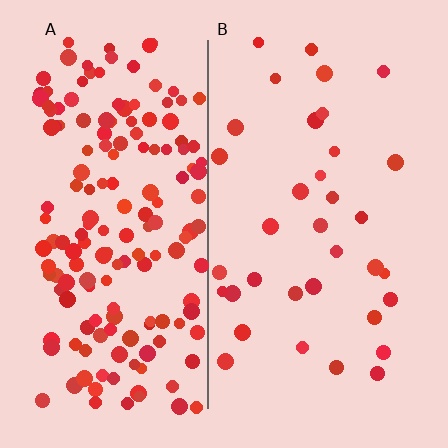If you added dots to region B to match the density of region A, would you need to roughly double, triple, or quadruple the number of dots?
Approximately quadruple.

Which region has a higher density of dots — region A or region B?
A (the left).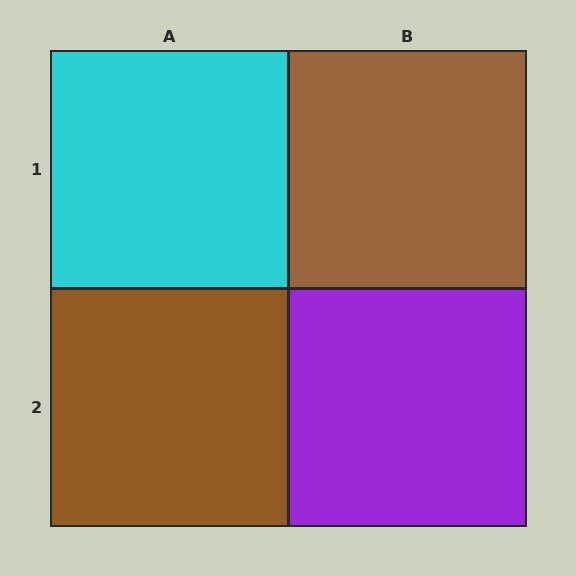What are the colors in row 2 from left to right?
Brown, purple.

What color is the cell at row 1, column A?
Cyan.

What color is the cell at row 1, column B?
Brown.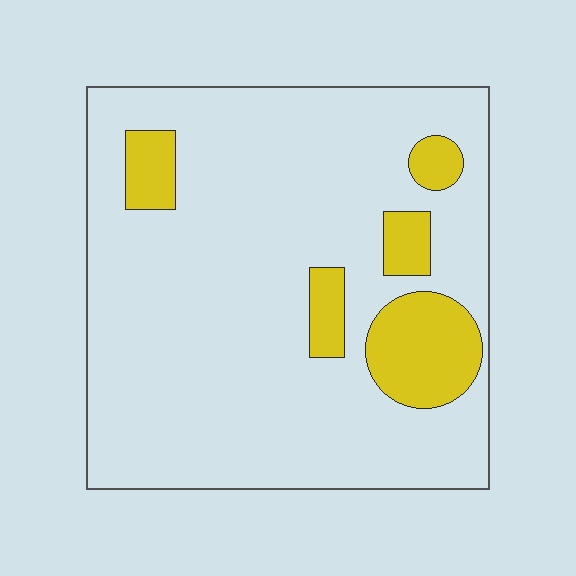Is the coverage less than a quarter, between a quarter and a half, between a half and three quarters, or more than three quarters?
Less than a quarter.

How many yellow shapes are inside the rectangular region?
5.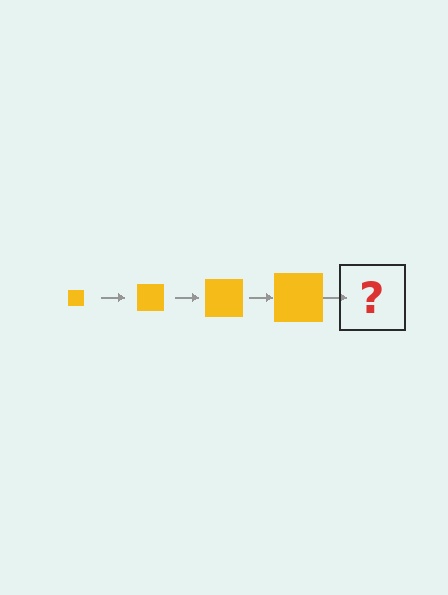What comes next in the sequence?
The next element should be a yellow square, larger than the previous one.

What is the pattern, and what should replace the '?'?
The pattern is that the square gets progressively larger each step. The '?' should be a yellow square, larger than the previous one.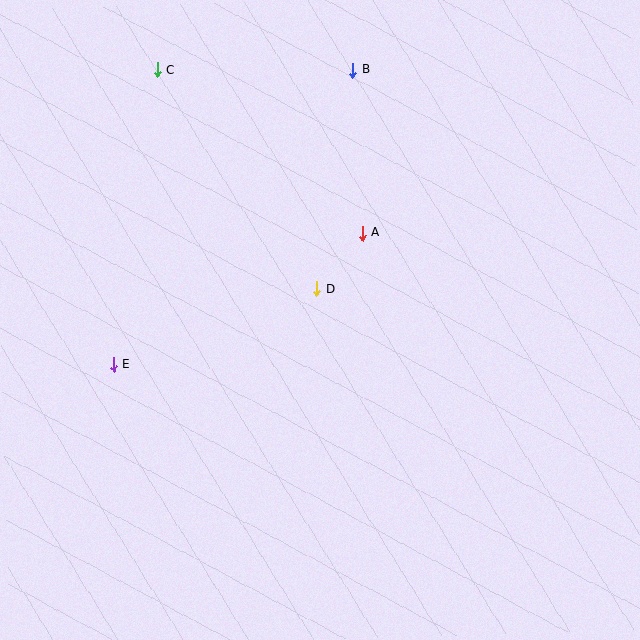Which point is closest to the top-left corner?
Point C is closest to the top-left corner.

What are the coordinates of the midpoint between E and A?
The midpoint between E and A is at (238, 299).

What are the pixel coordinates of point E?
Point E is at (114, 364).